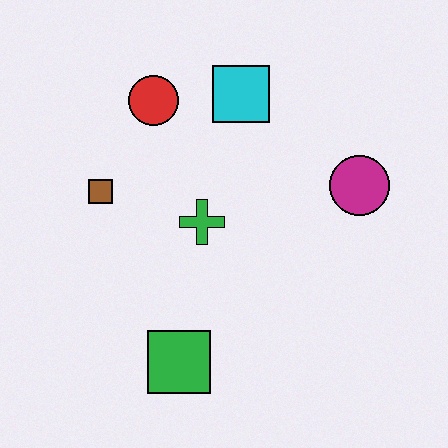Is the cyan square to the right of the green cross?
Yes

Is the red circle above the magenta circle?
Yes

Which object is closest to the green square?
The green cross is closest to the green square.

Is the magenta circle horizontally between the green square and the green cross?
No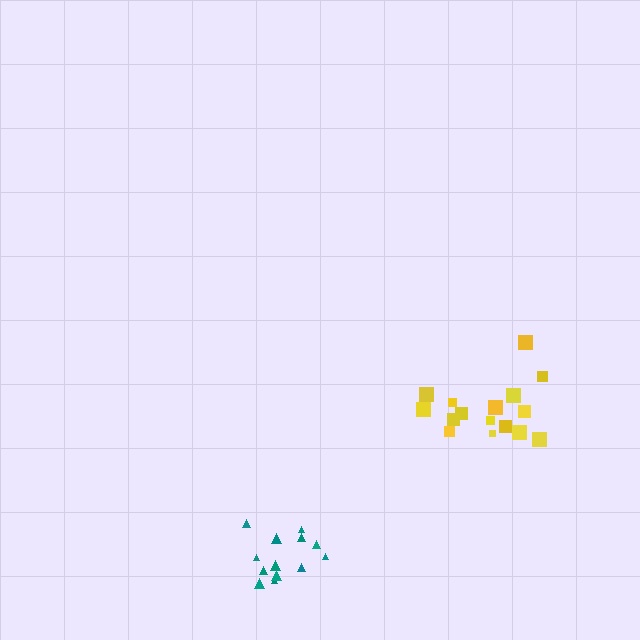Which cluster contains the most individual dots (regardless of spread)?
Yellow (16).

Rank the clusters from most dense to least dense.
teal, yellow.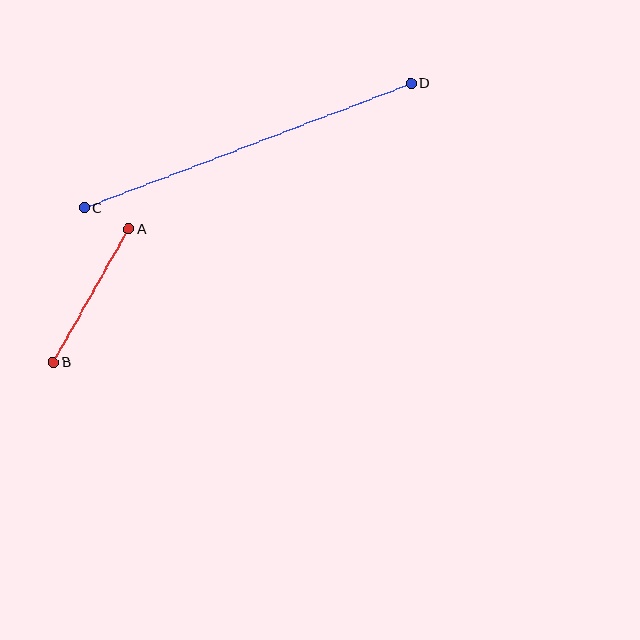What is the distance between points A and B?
The distance is approximately 153 pixels.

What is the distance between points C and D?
The distance is approximately 350 pixels.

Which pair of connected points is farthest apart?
Points C and D are farthest apart.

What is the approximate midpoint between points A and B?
The midpoint is at approximately (91, 296) pixels.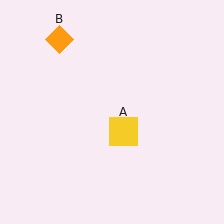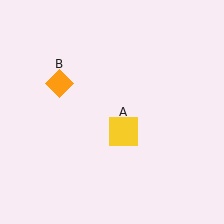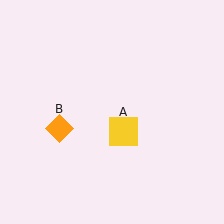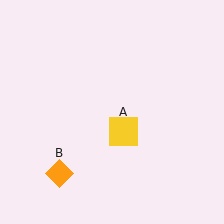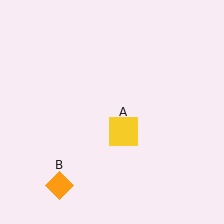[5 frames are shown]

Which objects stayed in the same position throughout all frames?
Yellow square (object A) remained stationary.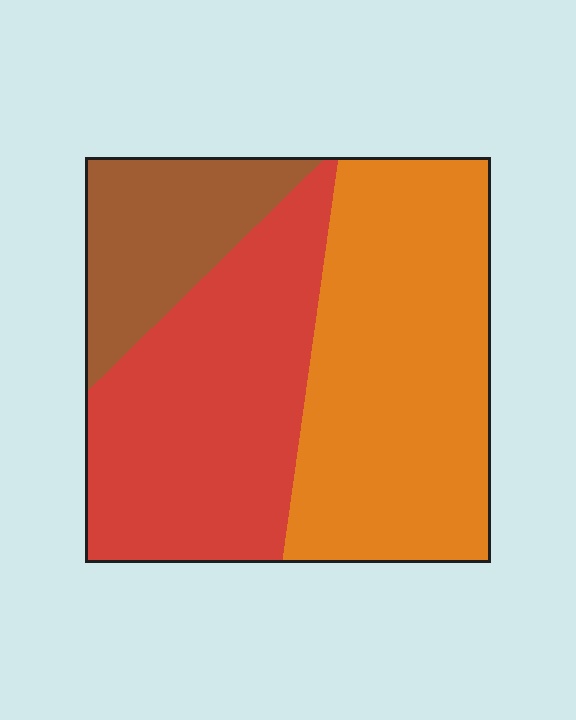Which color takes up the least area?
Brown, at roughly 15%.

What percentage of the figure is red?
Red covers around 40% of the figure.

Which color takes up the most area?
Orange, at roughly 45%.